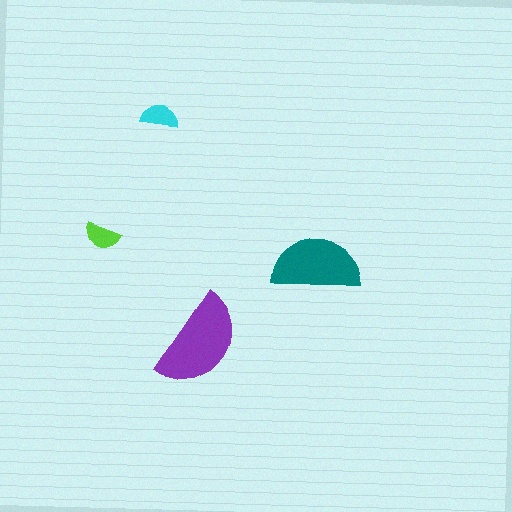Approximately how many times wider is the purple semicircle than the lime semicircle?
About 2.5 times wider.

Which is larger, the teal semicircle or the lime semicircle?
The teal one.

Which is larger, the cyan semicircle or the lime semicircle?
The cyan one.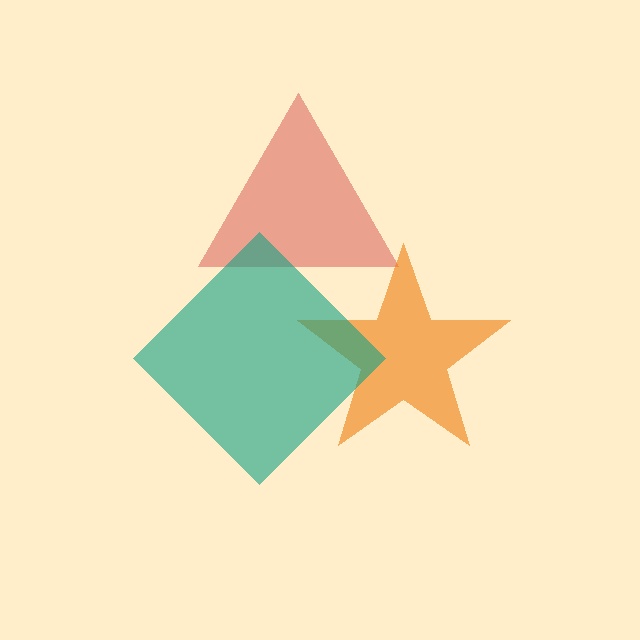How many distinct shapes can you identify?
There are 3 distinct shapes: a red triangle, an orange star, a teal diamond.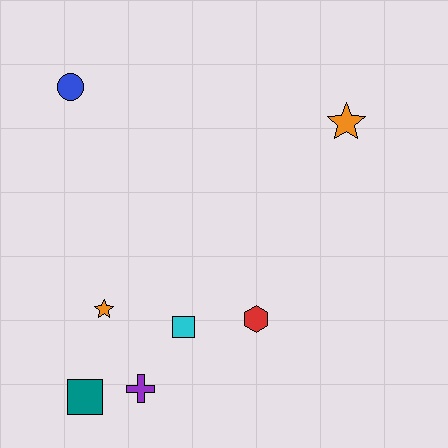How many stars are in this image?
There are 2 stars.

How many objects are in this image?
There are 7 objects.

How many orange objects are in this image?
There are 2 orange objects.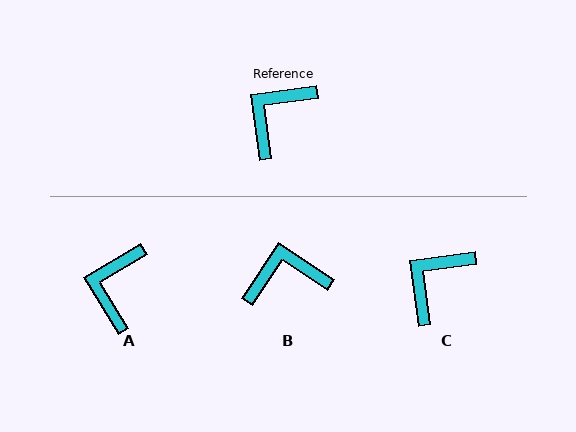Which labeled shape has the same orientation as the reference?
C.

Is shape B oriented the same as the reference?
No, it is off by about 41 degrees.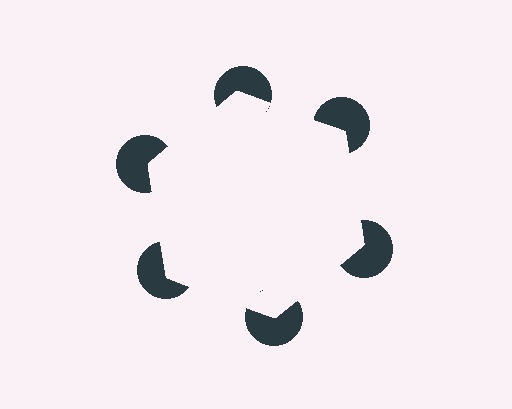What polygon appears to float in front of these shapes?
An illusory hexagon — its edges are inferred from the aligned wedge cuts in the pac-man discs, not physically drawn.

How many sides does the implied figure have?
6 sides.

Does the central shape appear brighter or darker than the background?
It typically appears slightly brighter than the background, even though no actual brightness change is drawn.